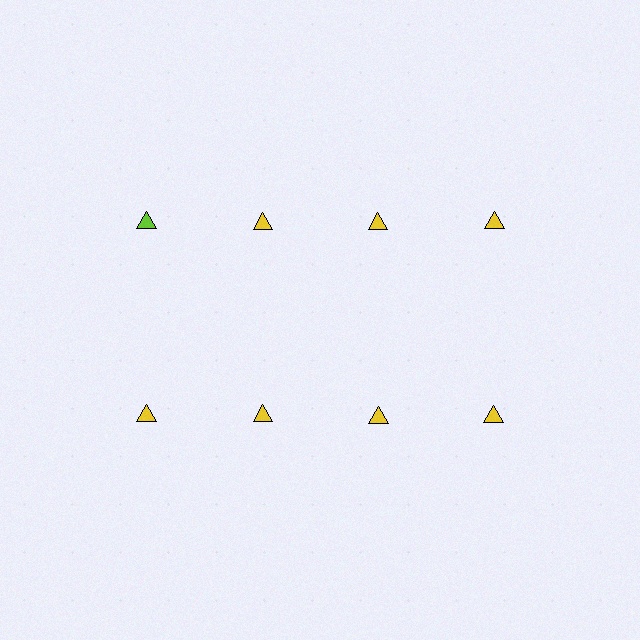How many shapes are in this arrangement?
There are 8 shapes arranged in a grid pattern.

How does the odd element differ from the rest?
It has a different color: lime instead of yellow.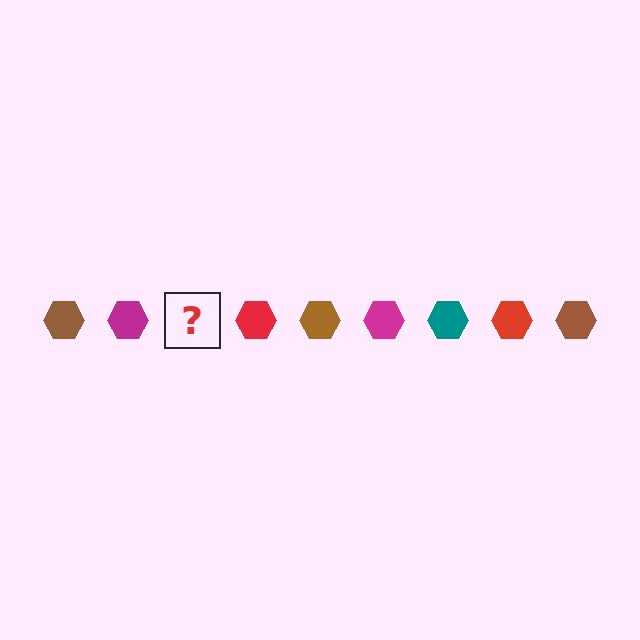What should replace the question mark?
The question mark should be replaced with a teal hexagon.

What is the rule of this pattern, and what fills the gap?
The rule is that the pattern cycles through brown, magenta, teal, red hexagons. The gap should be filled with a teal hexagon.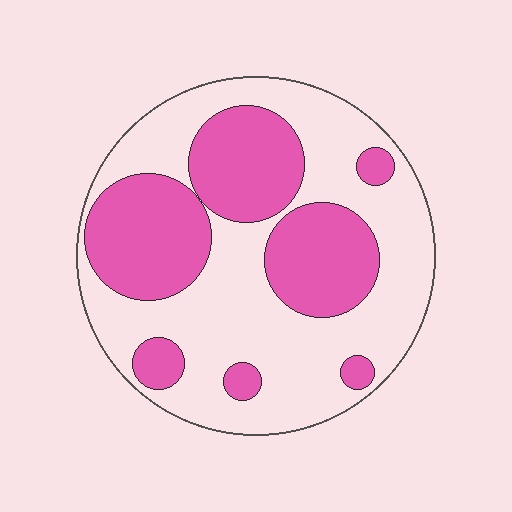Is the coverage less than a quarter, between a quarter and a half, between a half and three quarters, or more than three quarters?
Between a quarter and a half.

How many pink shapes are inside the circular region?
7.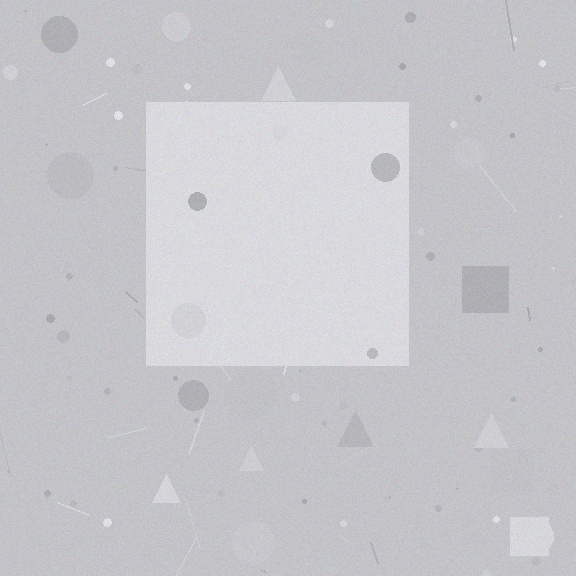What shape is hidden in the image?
A square is hidden in the image.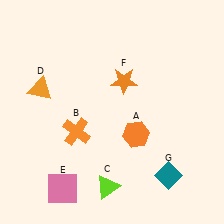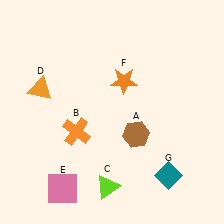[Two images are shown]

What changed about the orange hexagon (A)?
In Image 1, A is orange. In Image 2, it changed to brown.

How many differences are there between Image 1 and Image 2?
There is 1 difference between the two images.